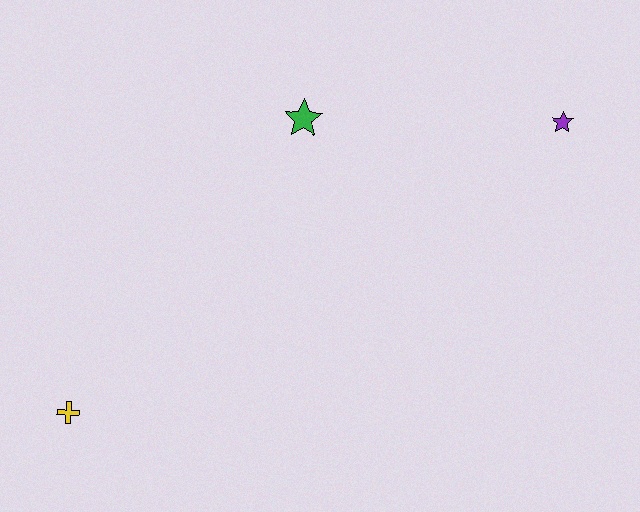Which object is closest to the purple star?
The green star is closest to the purple star.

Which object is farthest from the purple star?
The yellow cross is farthest from the purple star.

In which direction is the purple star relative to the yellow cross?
The purple star is to the right of the yellow cross.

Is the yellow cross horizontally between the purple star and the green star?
No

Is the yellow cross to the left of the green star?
Yes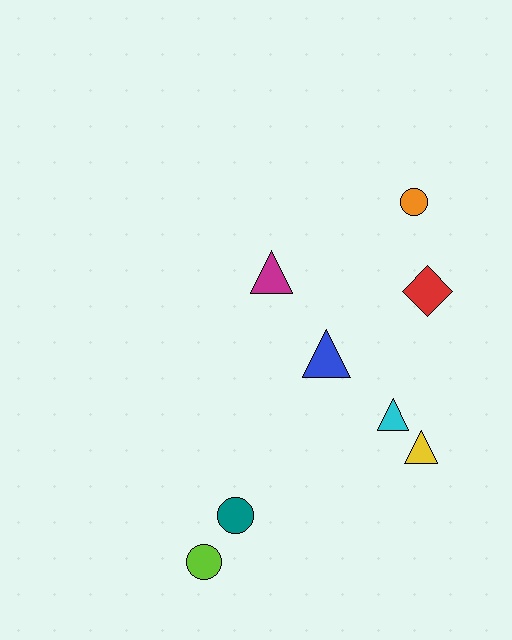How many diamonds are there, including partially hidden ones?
There is 1 diamond.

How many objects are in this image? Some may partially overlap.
There are 8 objects.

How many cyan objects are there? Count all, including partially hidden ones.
There is 1 cyan object.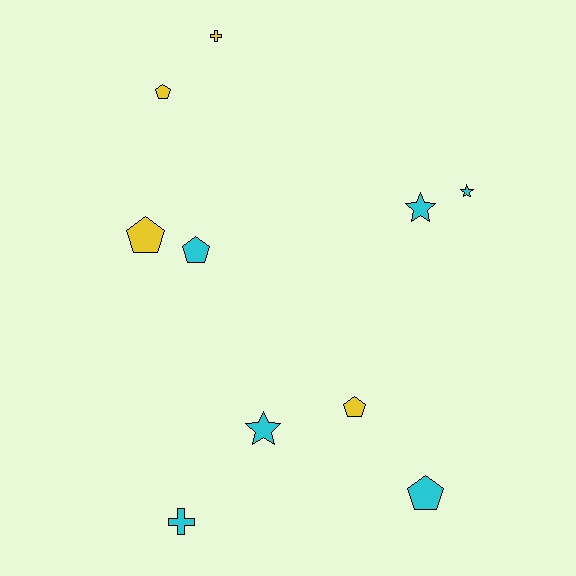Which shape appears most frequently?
Pentagon, with 5 objects.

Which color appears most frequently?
Cyan, with 6 objects.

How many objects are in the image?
There are 10 objects.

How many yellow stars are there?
There are no yellow stars.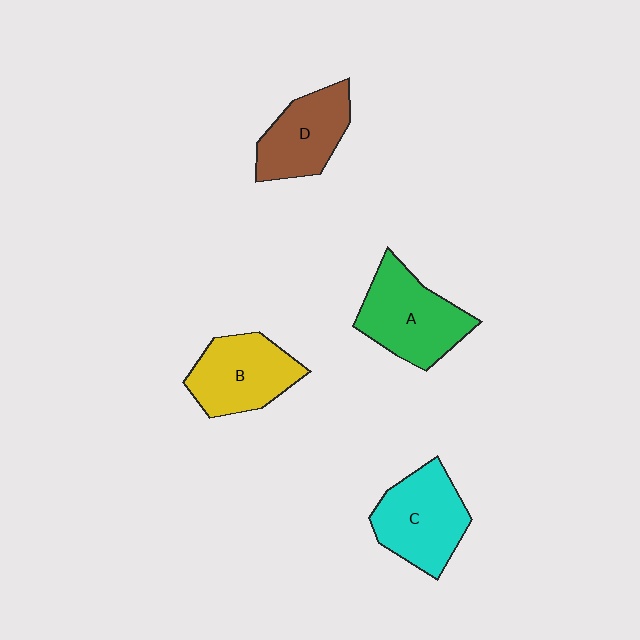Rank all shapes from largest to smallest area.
From largest to smallest: A (green), C (cyan), B (yellow), D (brown).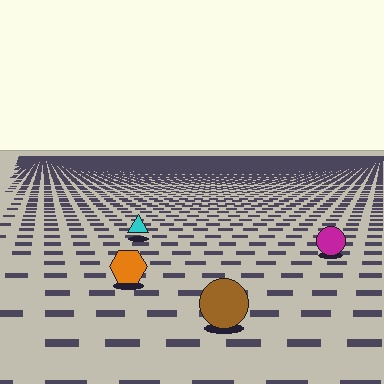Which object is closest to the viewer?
The brown circle is closest. The texture marks near it are larger and more spread out.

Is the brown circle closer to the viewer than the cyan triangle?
Yes. The brown circle is closer — you can tell from the texture gradient: the ground texture is coarser near it.